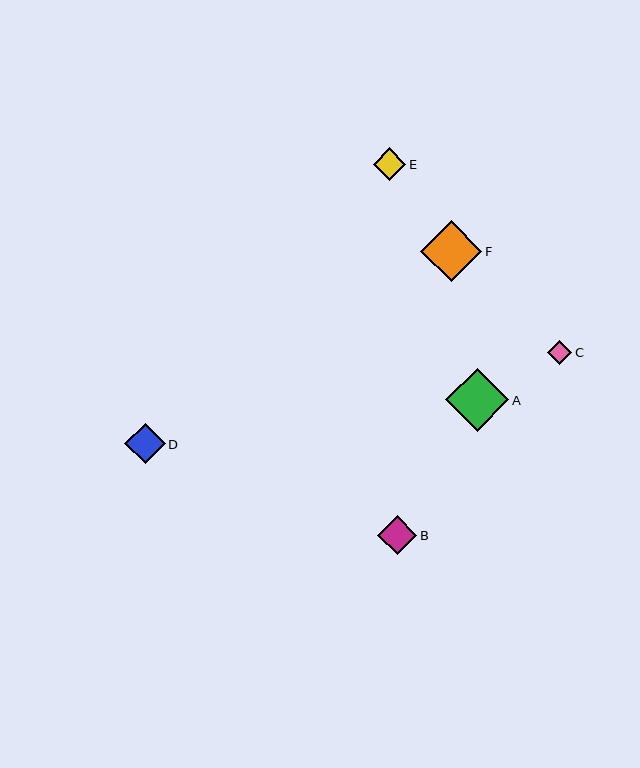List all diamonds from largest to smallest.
From largest to smallest: A, F, D, B, E, C.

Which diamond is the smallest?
Diamond C is the smallest with a size of approximately 25 pixels.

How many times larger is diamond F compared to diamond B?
Diamond F is approximately 1.6 times the size of diamond B.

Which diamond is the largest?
Diamond A is the largest with a size of approximately 63 pixels.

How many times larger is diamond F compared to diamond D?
Diamond F is approximately 1.5 times the size of diamond D.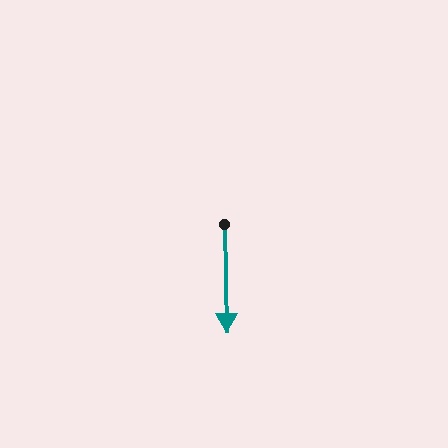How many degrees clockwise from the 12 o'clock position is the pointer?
Approximately 179 degrees.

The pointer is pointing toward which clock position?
Roughly 6 o'clock.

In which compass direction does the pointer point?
South.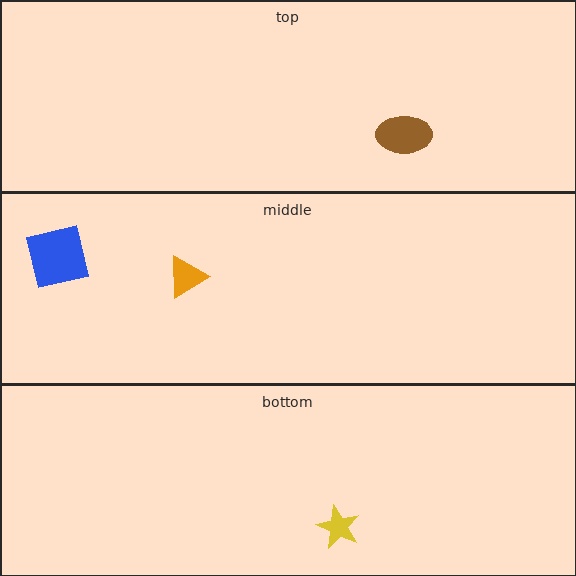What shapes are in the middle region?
The blue square, the orange triangle.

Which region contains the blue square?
The middle region.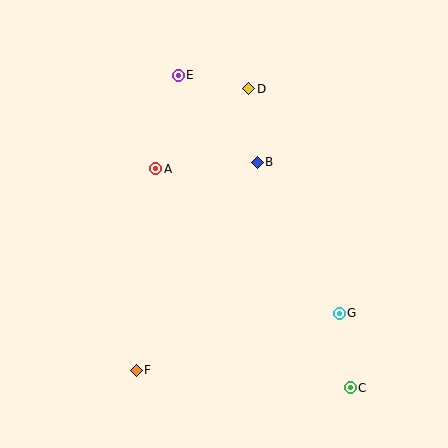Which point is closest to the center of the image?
Point B at (257, 162) is closest to the center.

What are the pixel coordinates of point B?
Point B is at (257, 162).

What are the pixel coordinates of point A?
Point A is at (156, 169).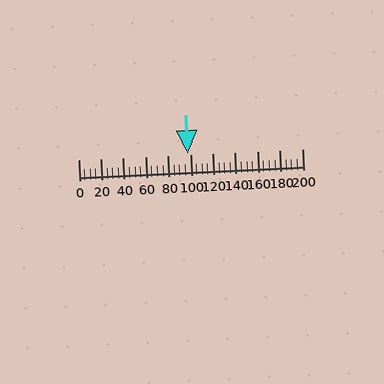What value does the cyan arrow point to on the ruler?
The cyan arrow points to approximately 98.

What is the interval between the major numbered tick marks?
The major tick marks are spaced 20 units apart.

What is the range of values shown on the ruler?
The ruler shows values from 0 to 200.